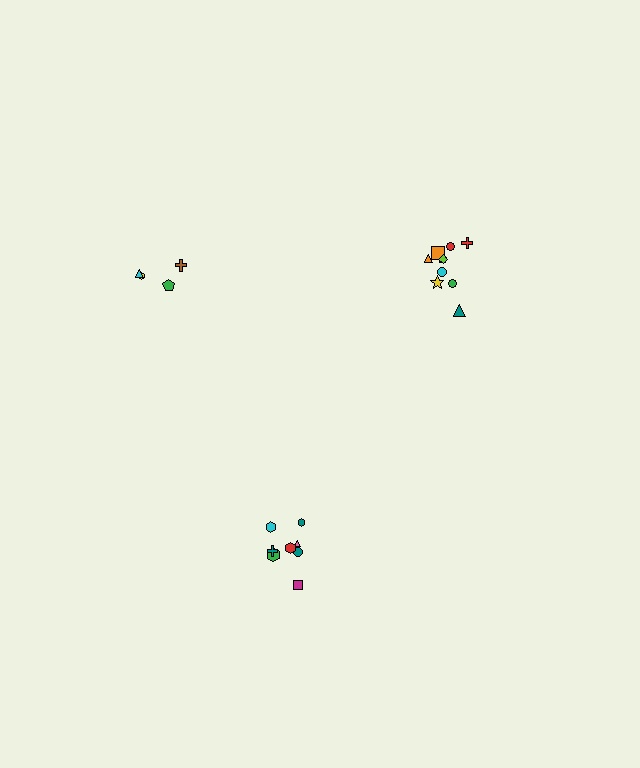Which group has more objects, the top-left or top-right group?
The top-right group.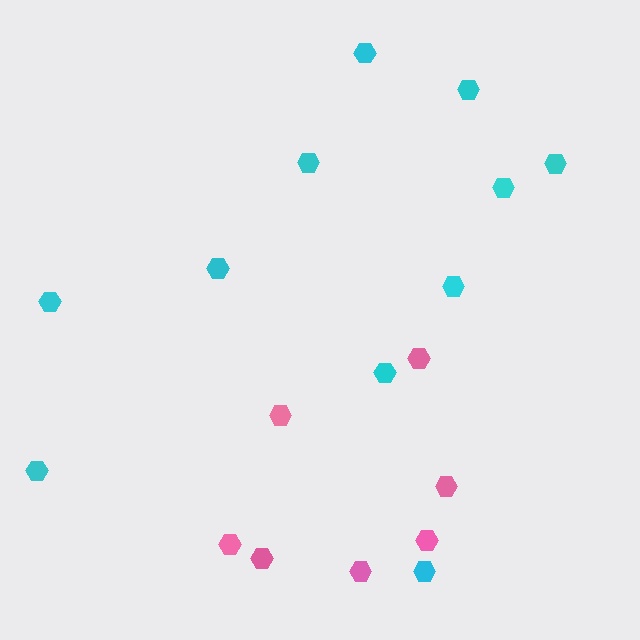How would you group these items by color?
There are 2 groups: one group of cyan hexagons (11) and one group of pink hexagons (7).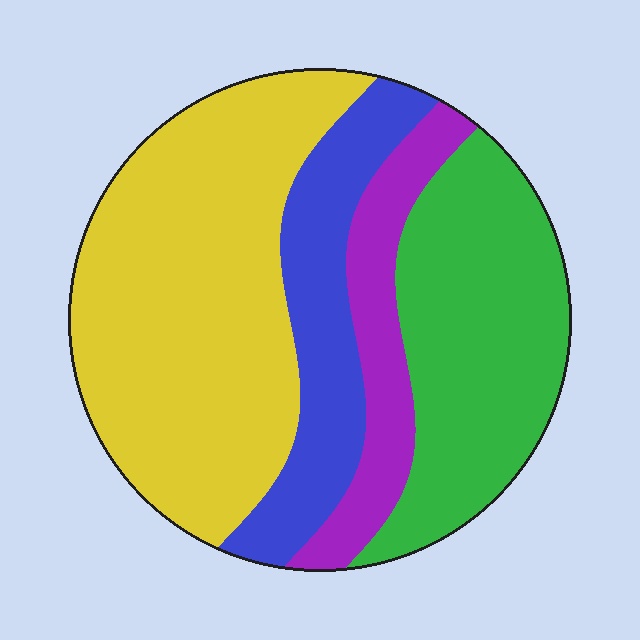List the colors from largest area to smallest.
From largest to smallest: yellow, green, blue, purple.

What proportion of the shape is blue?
Blue covers 17% of the shape.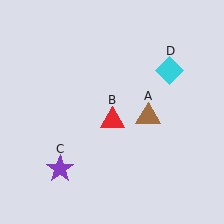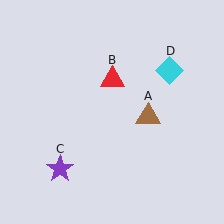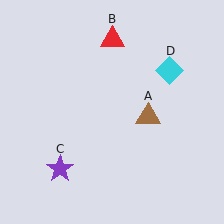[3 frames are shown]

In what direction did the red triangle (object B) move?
The red triangle (object B) moved up.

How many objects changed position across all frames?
1 object changed position: red triangle (object B).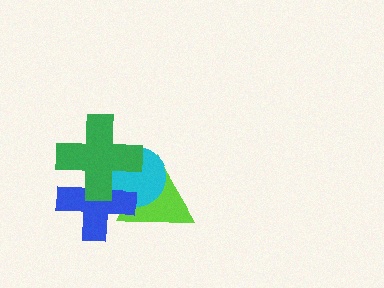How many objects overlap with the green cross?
3 objects overlap with the green cross.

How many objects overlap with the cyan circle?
3 objects overlap with the cyan circle.